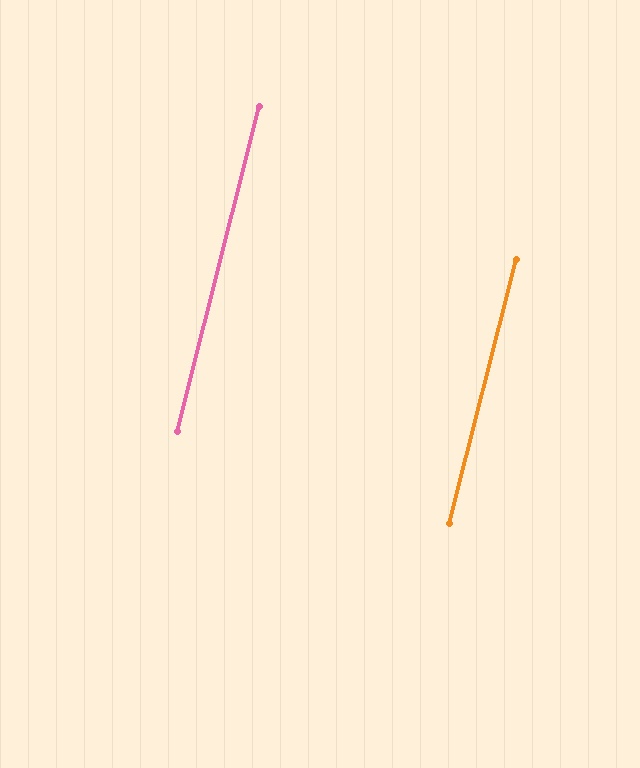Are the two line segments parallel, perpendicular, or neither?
Parallel — their directions differ by only 0.1°.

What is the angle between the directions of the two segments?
Approximately 0 degrees.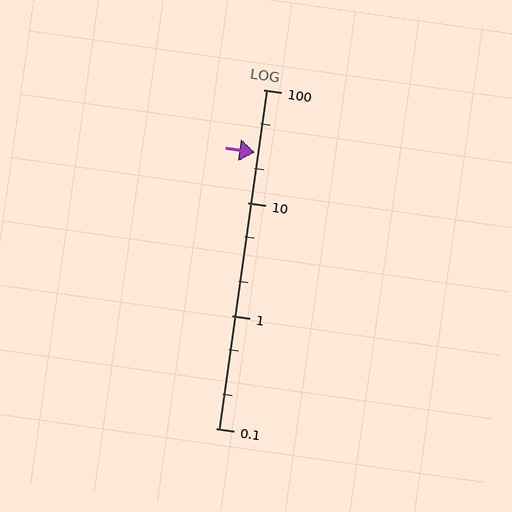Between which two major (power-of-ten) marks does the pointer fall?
The pointer is between 10 and 100.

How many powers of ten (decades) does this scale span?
The scale spans 3 decades, from 0.1 to 100.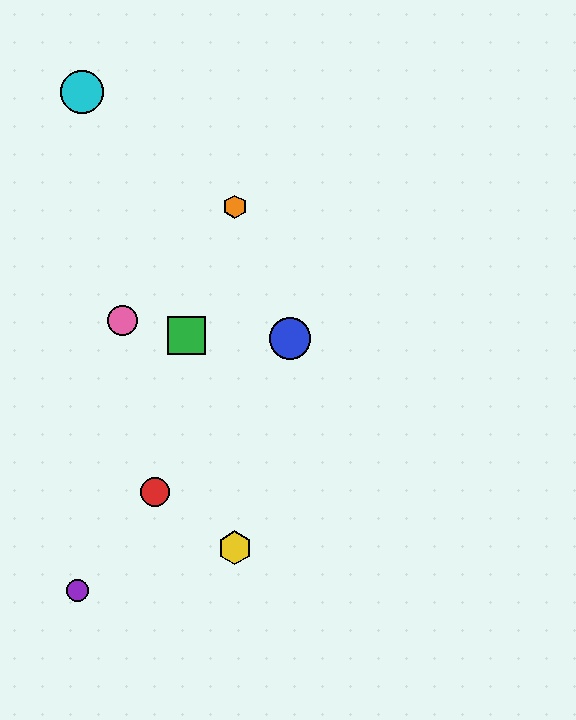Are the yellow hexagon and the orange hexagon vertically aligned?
Yes, both are at x≈235.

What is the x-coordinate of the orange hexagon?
The orange hexagon is at x≈235.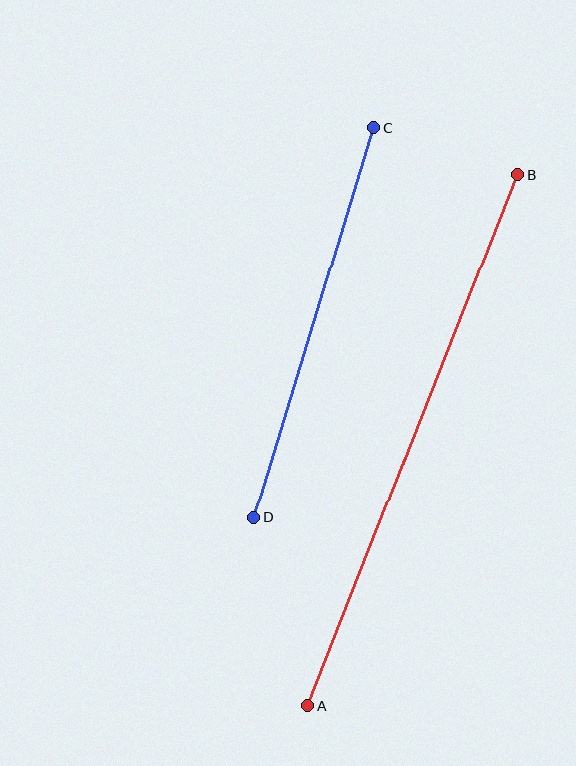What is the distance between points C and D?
The distance is approximately 407 pixels.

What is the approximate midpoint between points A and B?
The midpoint is at approximately (413, 440) pixels.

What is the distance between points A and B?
The distance is approximately 571 pixels.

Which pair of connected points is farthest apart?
Points A and B are farthest apart.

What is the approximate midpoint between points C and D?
The midpoint is at approximately (314, 323) pixels.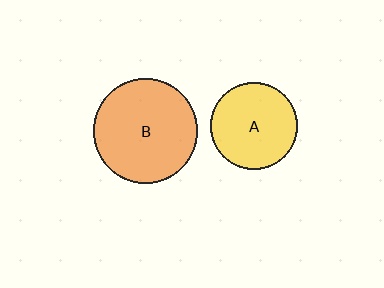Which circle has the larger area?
Circle B (orange).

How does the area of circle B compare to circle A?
Approximately 1.4 times.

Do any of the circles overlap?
No, none of the circles overlap.